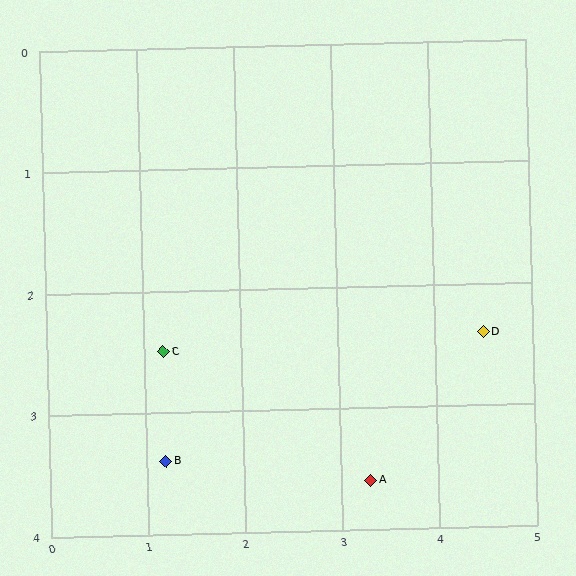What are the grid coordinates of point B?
Point B is at approximately (1.2, 3.4).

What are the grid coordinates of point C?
Point C is at approximately (1.2, 2.5).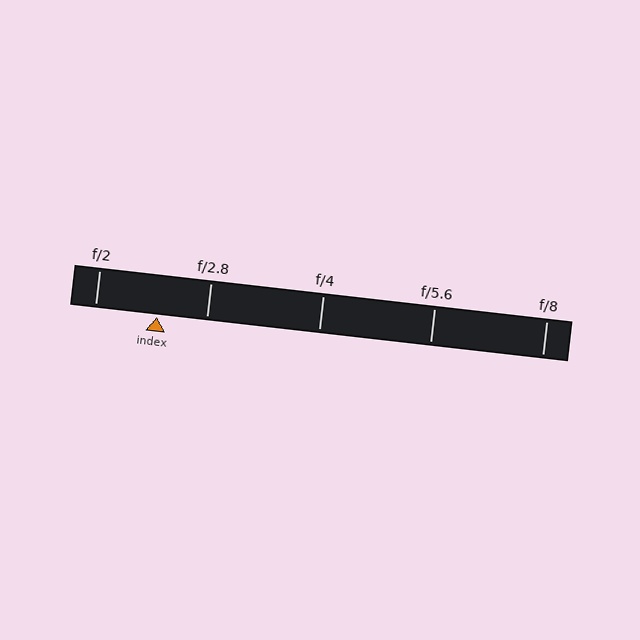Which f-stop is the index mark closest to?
The index mark is closest to f/2.8.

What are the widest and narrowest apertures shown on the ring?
The widest aperture shown is f/2 and the narrowest is f/8.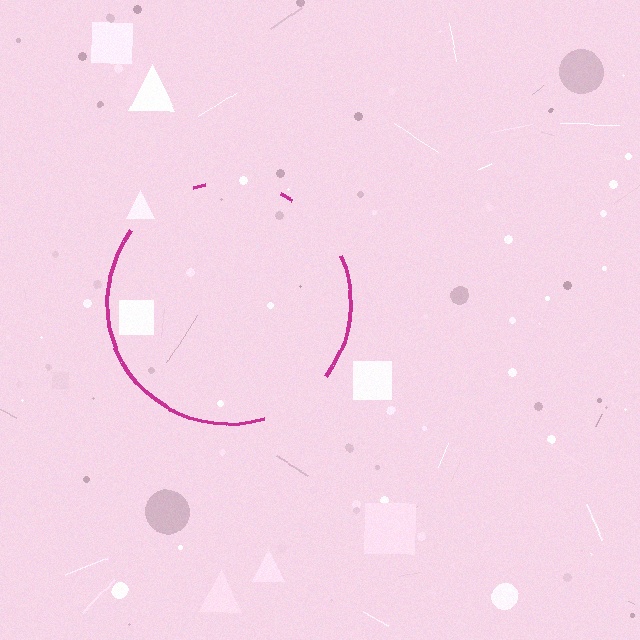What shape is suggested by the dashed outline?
The dashed outline suggests a circle.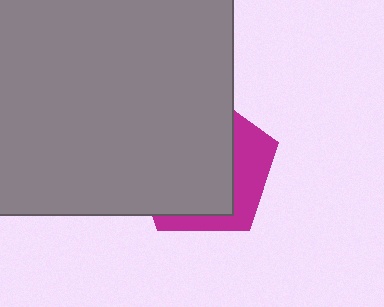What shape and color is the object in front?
The object in front is a gray rectangle.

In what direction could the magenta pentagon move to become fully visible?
The magenta pentagon could move right. That would shift it out from behind the gray rectangle entirely.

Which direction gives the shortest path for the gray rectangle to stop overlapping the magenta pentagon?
Moving left gives the shortest separation.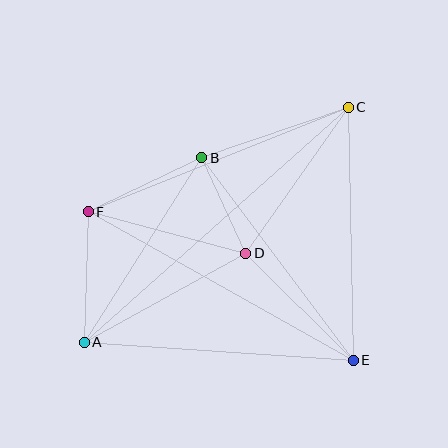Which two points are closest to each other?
Points B and D are closest to each other.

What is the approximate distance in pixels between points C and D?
The distance between C and D is approximately 178 pixels.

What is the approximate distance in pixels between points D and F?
The distance between D and F is approximately 163 pixels.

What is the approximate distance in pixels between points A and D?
The distance between A and D is approximately 184 pixels.